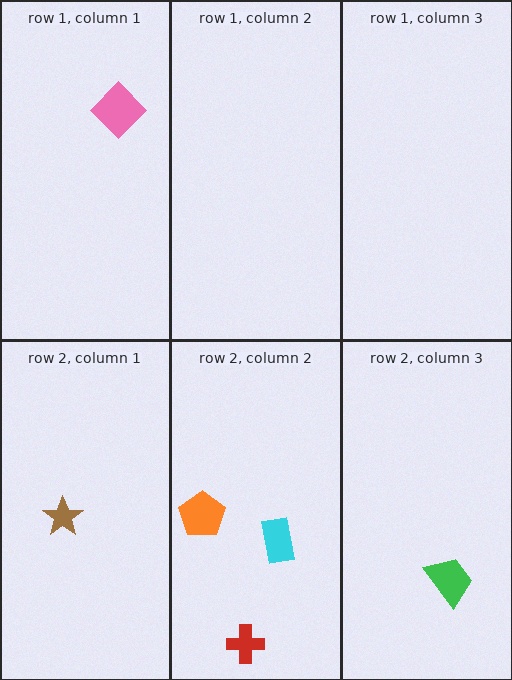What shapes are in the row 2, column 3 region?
The green trapezoid.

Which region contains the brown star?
The row 2, column 1 region.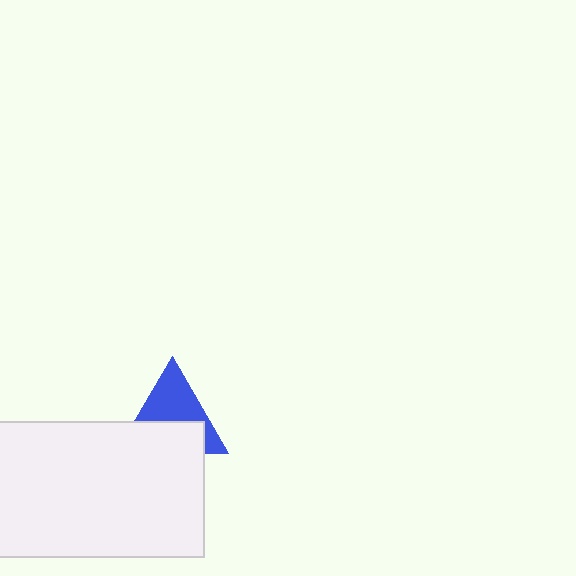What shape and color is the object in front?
The object in front is a white rectangle.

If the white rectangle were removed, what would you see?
You would see the complete blue triangle.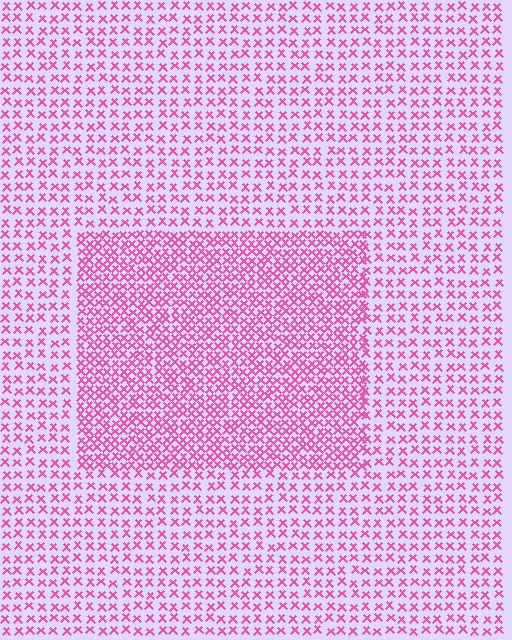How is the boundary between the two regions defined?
The boundary is defined by a change in element density (approximately 2.0x ratio). All elements are the same color, size, and shape.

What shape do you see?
I see a rectangle.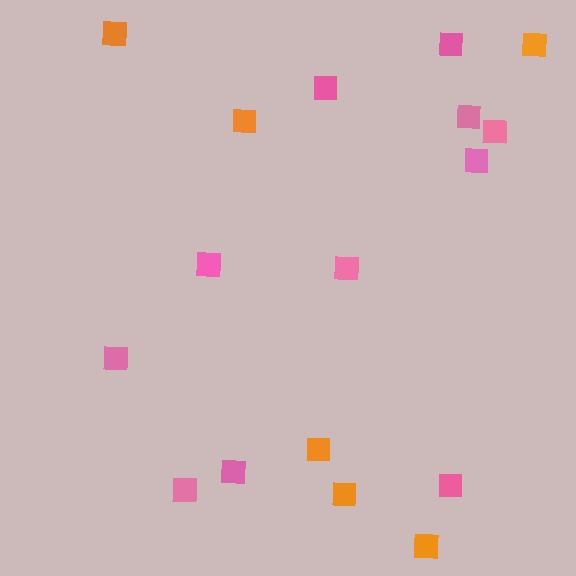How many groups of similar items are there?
There are 2 groups: one group of orange squares (6) and one group of pink squares (11).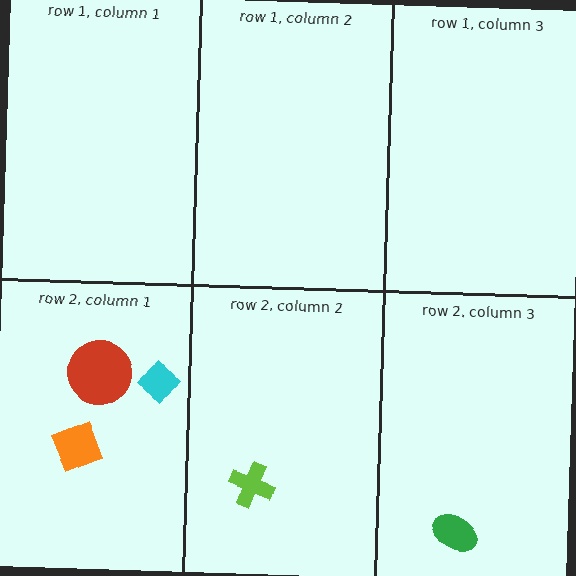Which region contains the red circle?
The row 2, column 1 region.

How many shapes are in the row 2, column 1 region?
3.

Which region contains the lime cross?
The row 2, column 2 region.